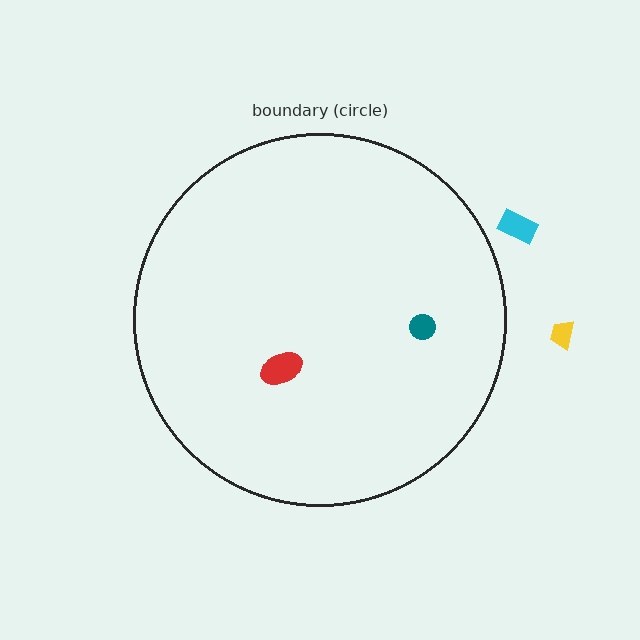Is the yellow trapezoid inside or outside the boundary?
Outside.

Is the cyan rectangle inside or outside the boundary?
Outside.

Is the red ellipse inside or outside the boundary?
Inside.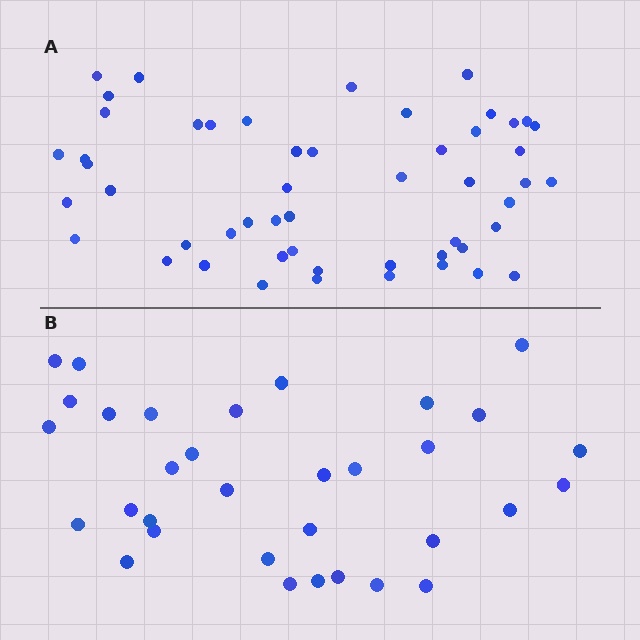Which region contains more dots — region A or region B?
Region A (the top region) has more dots.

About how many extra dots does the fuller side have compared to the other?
Region A has approximately 20 more dots than region B.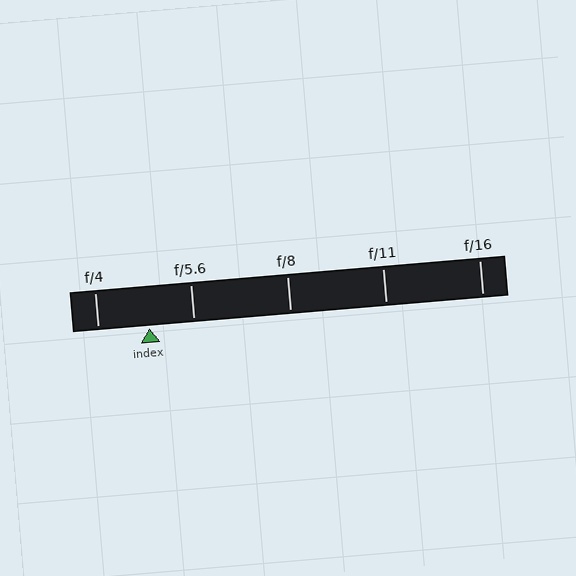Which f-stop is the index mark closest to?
The index mark is closest to f/5.6.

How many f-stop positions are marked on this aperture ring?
There are 5 f-stop positions marked.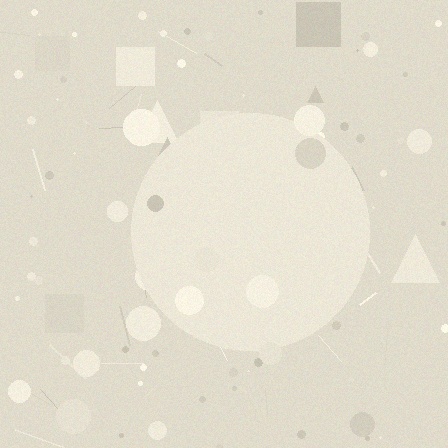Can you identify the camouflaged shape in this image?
The camouflaged shape is a circle.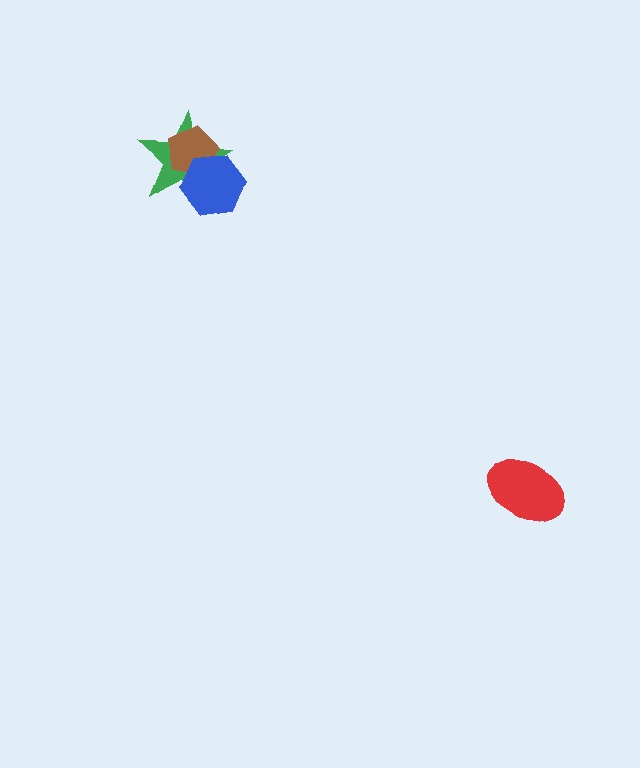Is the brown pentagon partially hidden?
Yes, it is partially covered by another shape.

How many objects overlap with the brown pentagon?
2 objects overlap with the brown pentagon.